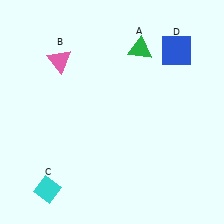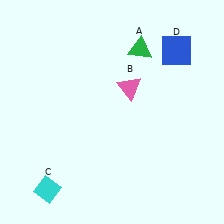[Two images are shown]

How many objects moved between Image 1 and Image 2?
1 object moved between the two images.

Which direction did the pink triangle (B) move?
The pink triangle (B) moved right.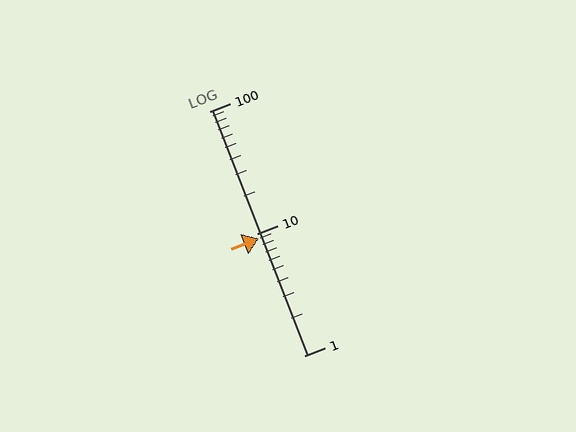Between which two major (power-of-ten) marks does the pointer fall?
The pointer is between 1 and 10.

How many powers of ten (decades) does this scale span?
The scale spans 2 decades, from 1 to 100.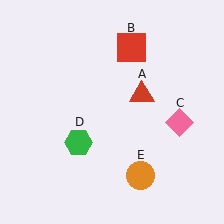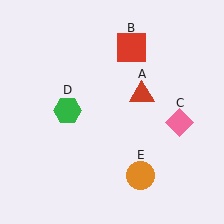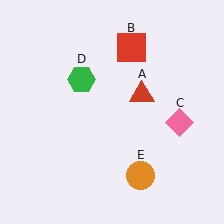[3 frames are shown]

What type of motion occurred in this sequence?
The green hexagon (object D) rotated clockwise around the center of the scene.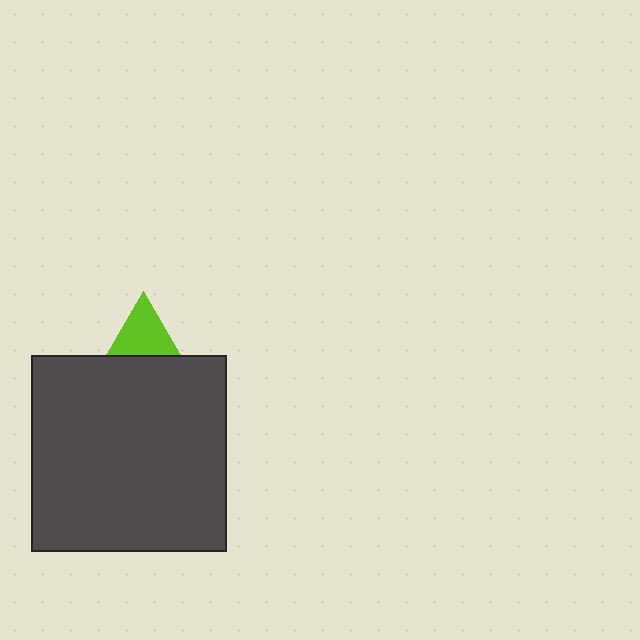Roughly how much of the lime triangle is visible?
A small part of it is visible (roughly 33%).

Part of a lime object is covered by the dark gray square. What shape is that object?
It is a triangle.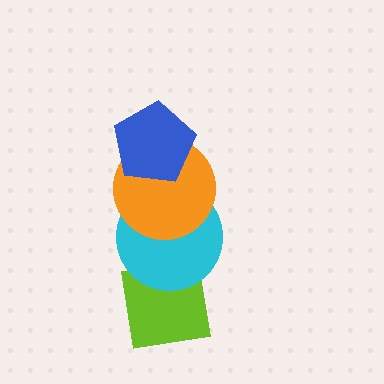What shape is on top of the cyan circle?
The orange circle is on top of the cyan circle.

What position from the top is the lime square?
The lime square is 4th from the top.